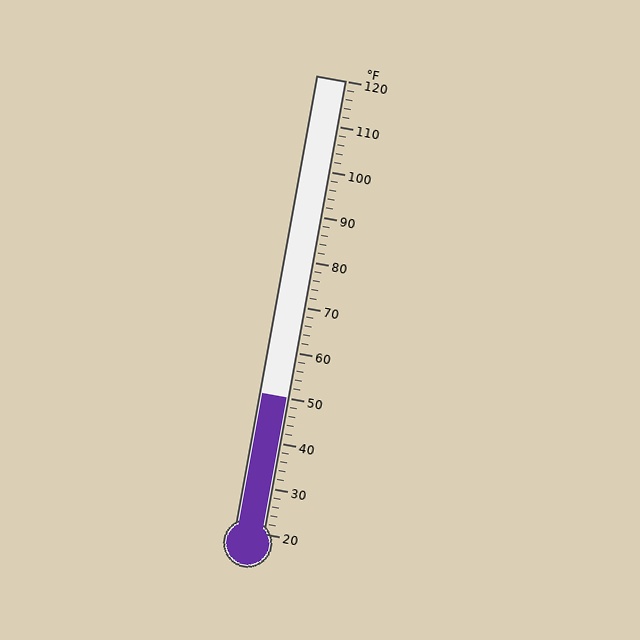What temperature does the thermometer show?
The thermometer shows approximately 50°F.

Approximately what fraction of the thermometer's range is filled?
The thermometer is filled to approximately 30% of its range.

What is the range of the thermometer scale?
The thermometer scale ranges from 20°F to 120°F.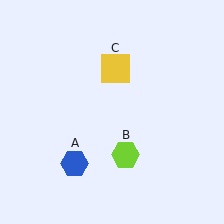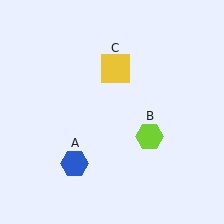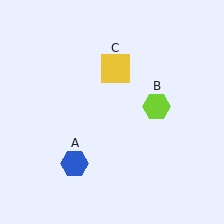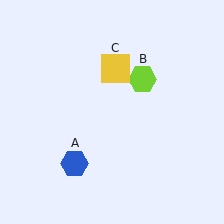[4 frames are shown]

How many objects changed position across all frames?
1 object changed position: lime hexagon (object B).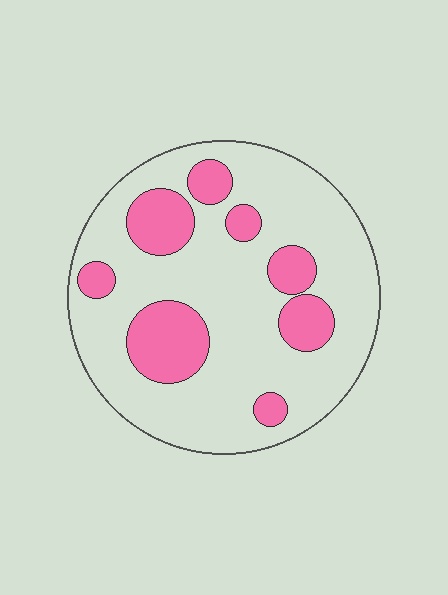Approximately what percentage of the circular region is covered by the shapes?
Approximately 25%.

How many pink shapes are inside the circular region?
8.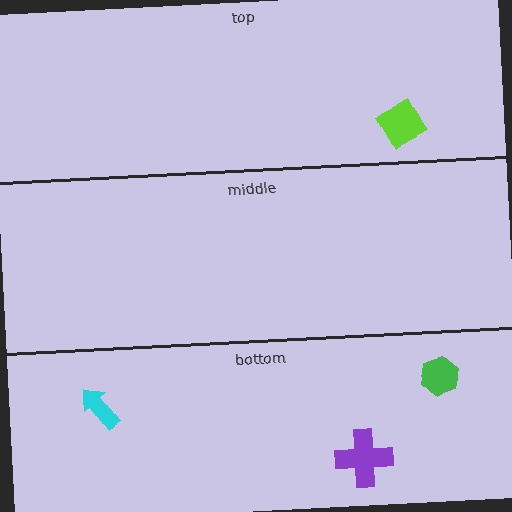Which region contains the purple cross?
The bottom region.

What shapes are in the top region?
The lime diamond.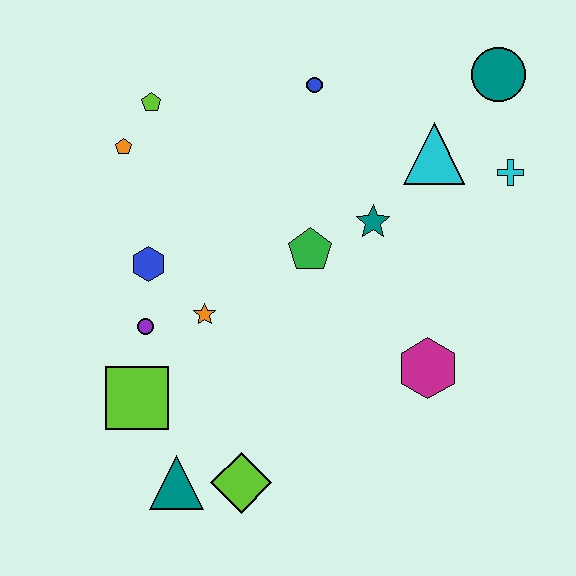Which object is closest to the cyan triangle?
The cyan cross is closest to the cyan triangle.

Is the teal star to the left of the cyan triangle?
Yes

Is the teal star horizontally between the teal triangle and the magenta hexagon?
Yes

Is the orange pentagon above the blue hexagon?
Yes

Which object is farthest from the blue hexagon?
The teal circle is farthest from the blue hexagon.